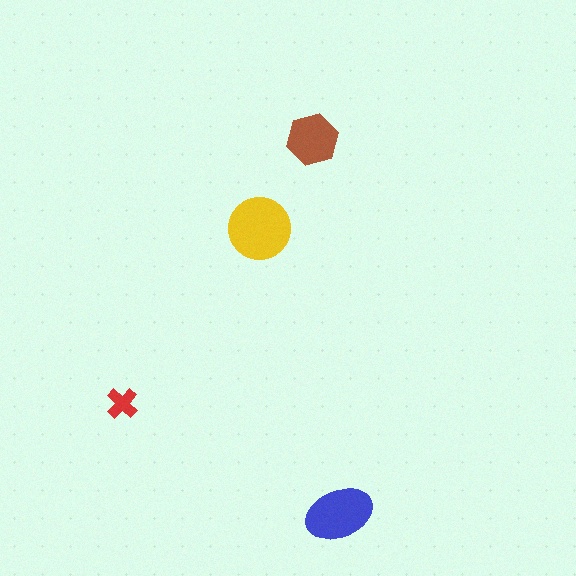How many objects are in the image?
There are 4 objects in the image.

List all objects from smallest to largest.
The red cross, the brown hexagon, the blue ellipse, the yellow circle.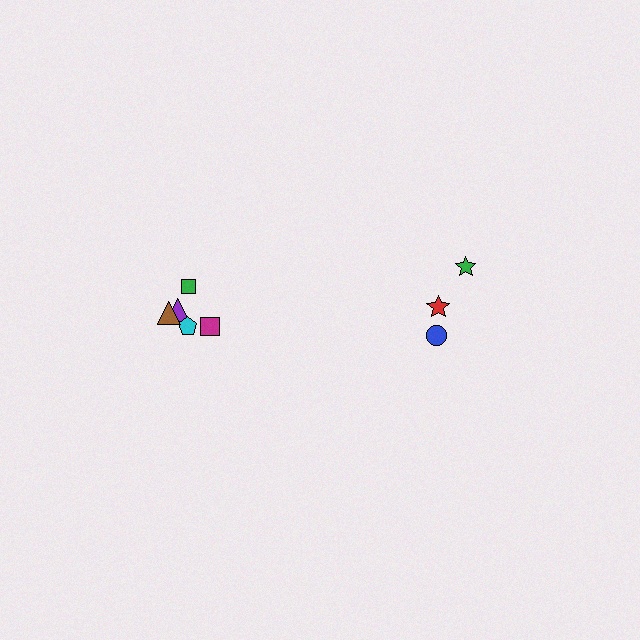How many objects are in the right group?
There are 3 objects.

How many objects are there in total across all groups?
There are 8 objects.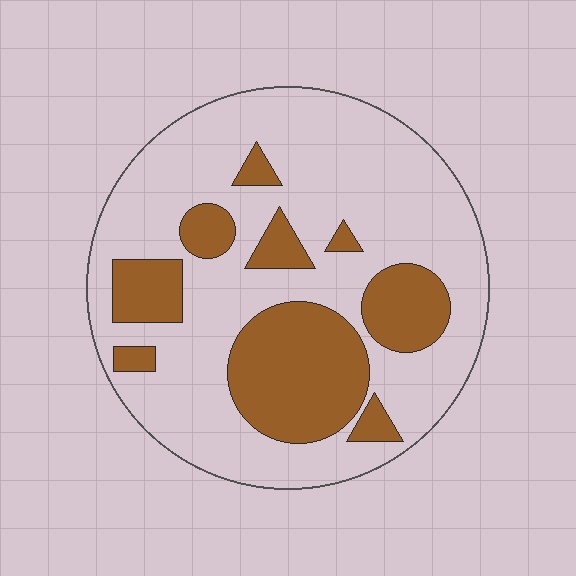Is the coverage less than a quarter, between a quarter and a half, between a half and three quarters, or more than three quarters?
Between a quarter and a half.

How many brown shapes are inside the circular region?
9.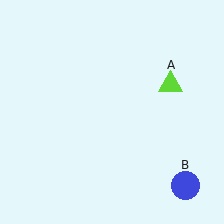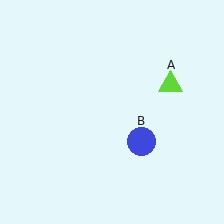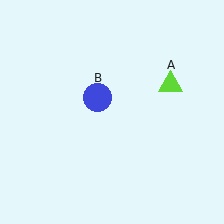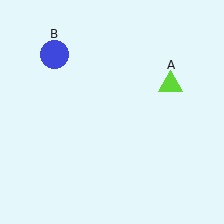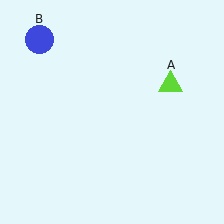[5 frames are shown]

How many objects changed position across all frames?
1 object changed position: blue circle (object B).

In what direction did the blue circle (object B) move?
The blue circle (object B) moved up and to the left.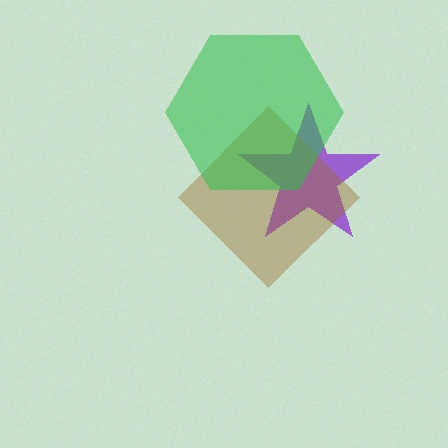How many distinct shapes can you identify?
There are 3 distinct shapes: a purple star, a brown diamond, a green hexagon.